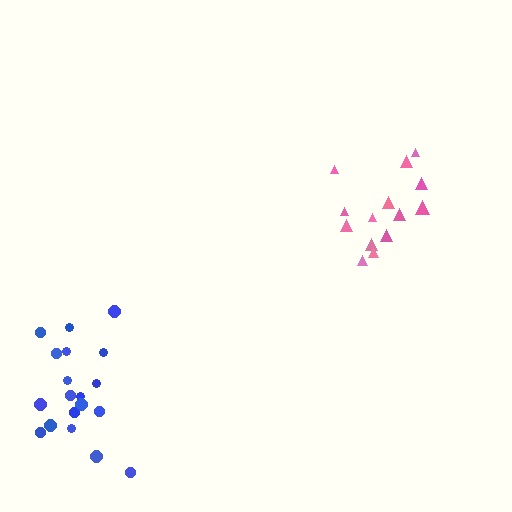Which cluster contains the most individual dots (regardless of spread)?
Blue (19).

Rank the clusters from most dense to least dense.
pink, blue.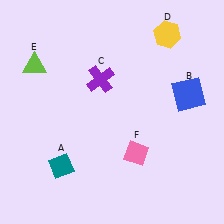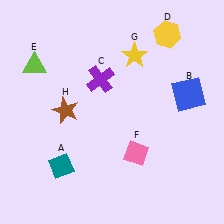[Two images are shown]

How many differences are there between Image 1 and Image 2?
There are 2 differences between the two images.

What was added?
A yellow star (G), a brown star (H) were added in Image 2.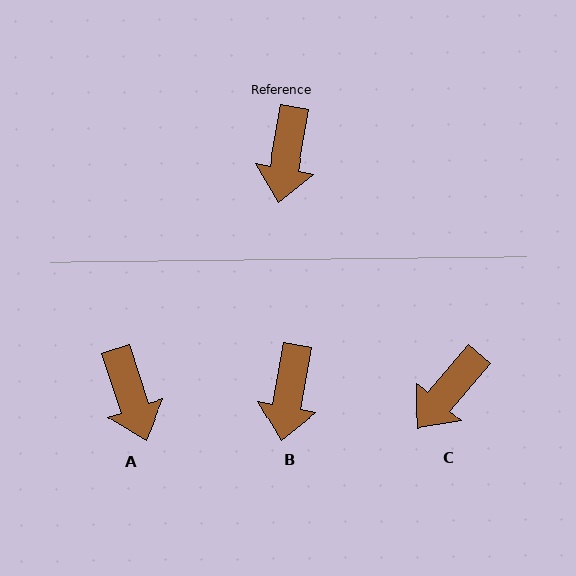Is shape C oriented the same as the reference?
No, it is off by about 31 degrees.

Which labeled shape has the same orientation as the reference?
B.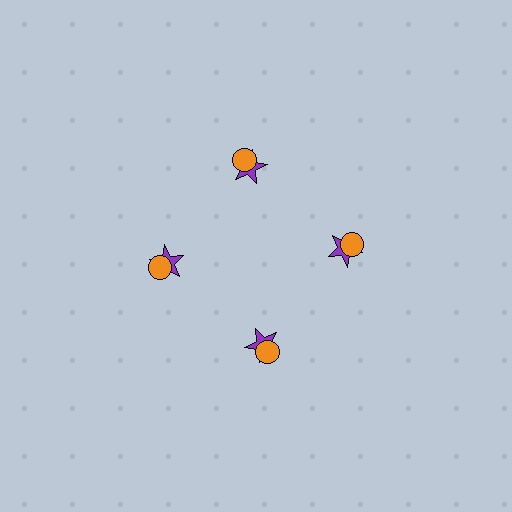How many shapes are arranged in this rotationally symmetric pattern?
There are 8 shapes, arranged in 4 groups of 2.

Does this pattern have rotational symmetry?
Yes, this pattern has 4-fold rotational symmetry. It looks the same after rotating 90 degrees around the center.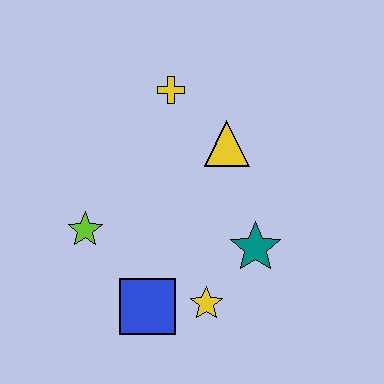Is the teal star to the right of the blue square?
Yes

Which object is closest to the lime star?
The blue square is closest to the lime star.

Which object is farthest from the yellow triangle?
The blue square is farthest from the yellow triangle.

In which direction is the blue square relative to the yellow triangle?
The blue square is below the yellow triangle.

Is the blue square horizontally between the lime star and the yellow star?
Yes